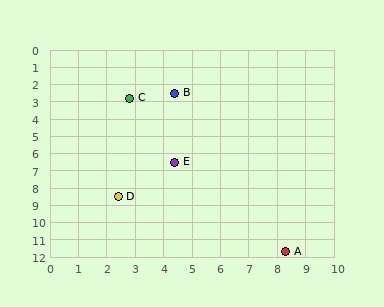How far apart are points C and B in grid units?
Points C and B are about 1.6 grid units apart.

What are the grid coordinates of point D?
Point D is at approximately (2.4, 8.5).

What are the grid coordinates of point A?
Point A is at approximately (8.3, 11.7).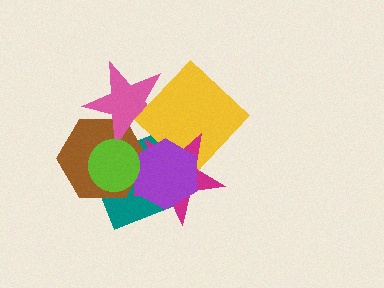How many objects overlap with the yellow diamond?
3 objects overlap with the yellow diamond.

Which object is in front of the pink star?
The yellow diamond is in front of the pink star.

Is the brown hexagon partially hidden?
Yes, it is partially covered by another shape.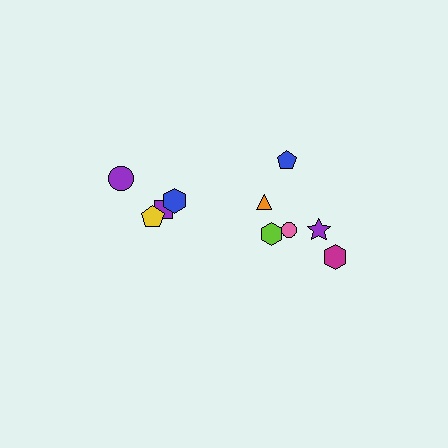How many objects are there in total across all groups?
There are 10 objects.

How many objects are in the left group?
There are 4 objects.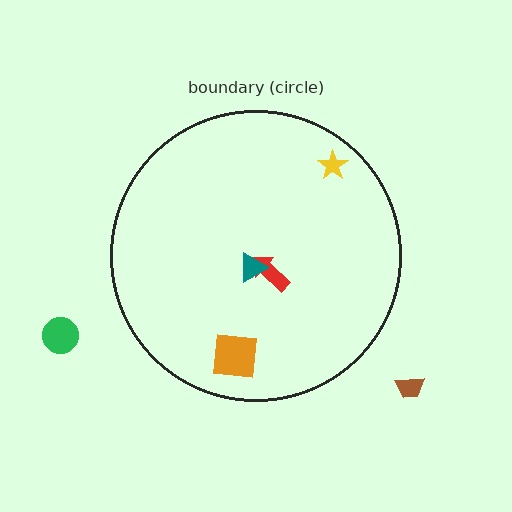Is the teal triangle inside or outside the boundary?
Inside.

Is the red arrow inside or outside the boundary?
Inside.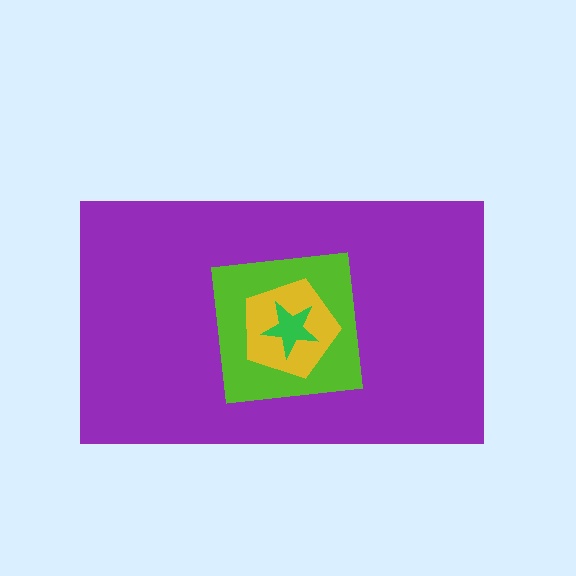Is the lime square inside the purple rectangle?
Yes.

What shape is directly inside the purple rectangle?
The lime square.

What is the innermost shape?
The green star.